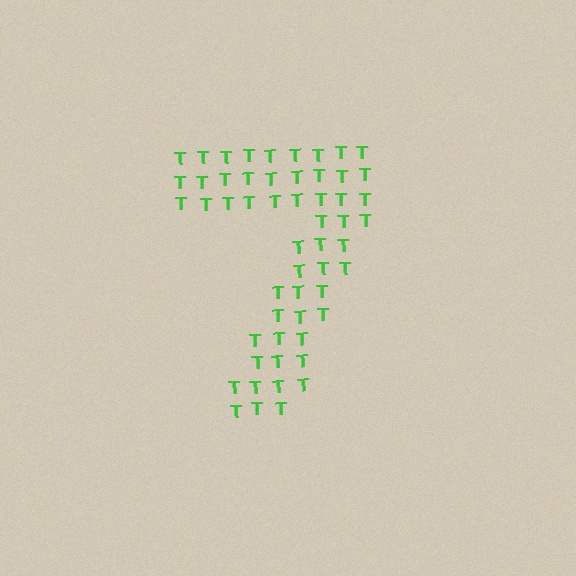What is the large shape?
The large shape is the digit 7.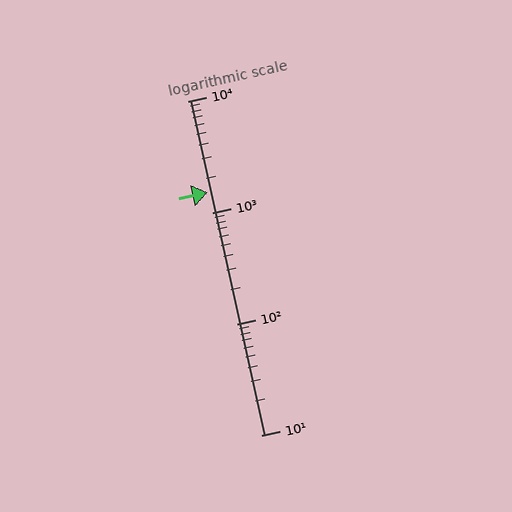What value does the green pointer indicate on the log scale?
The pointer indicates approximately 1500.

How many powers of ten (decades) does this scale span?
The scale spans 3 decades, from 10 to 10000.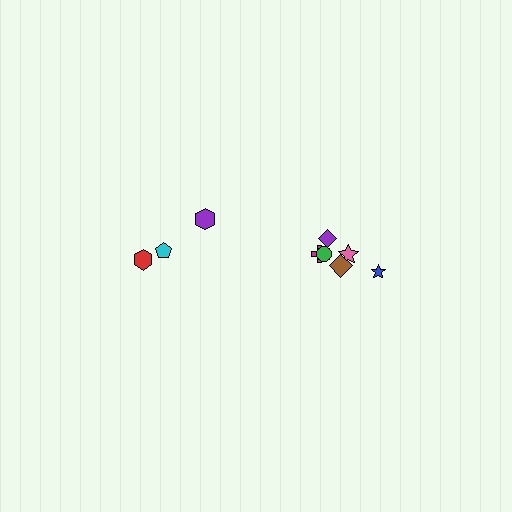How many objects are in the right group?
There are 6 objects.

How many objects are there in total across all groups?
There are 9 objects.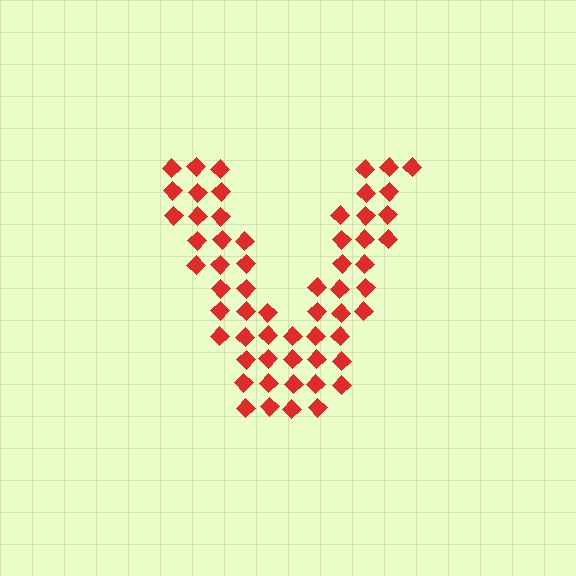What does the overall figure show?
The overall figure shows the letter V.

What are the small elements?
The small elements are diamonds.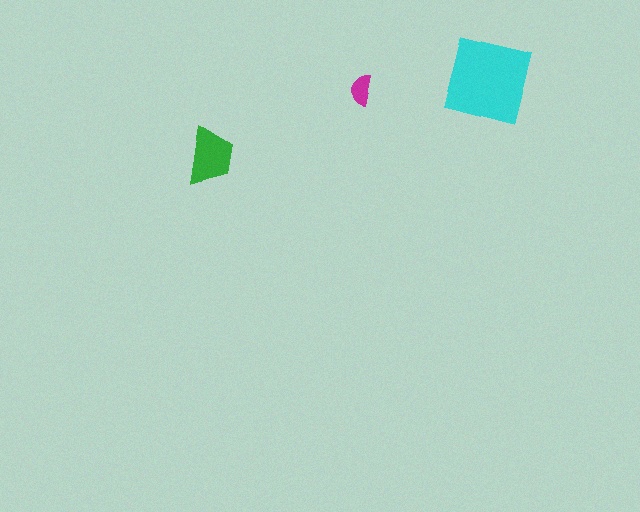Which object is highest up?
The cyan square is topmost.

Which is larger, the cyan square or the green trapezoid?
The cyan square.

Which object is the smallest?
The magenta semicircle.